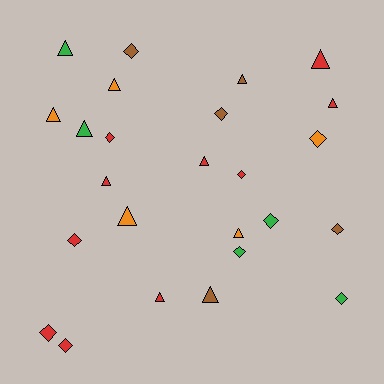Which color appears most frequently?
Red, with 10 objects.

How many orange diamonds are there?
There is 1 orange diamond.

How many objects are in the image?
There are 25 objects.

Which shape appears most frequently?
Triangle, with 13 objects.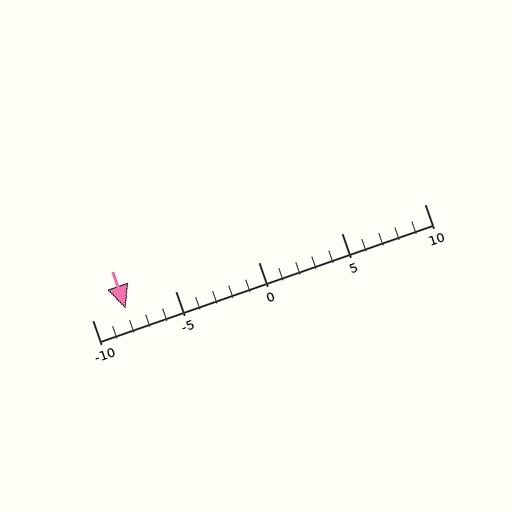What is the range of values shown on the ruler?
The ruler shows values from -10 to 10.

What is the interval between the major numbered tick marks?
The major tick marks are spaced 5 units apart.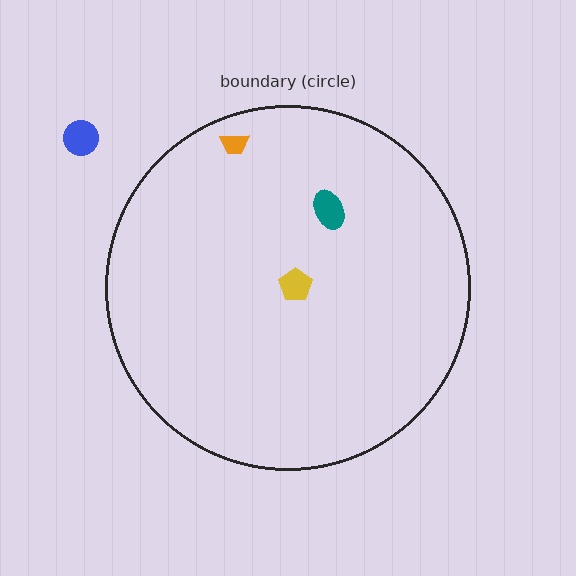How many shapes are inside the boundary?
3 inside, 1 outside.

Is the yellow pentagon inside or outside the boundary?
Inside.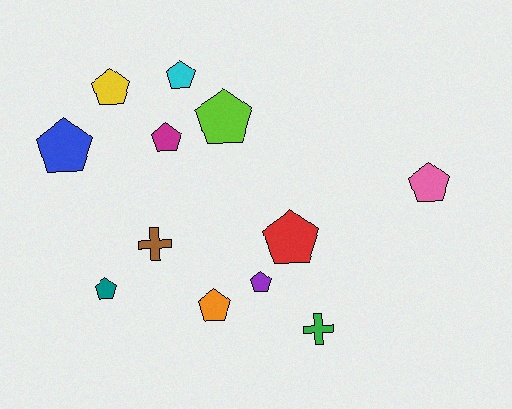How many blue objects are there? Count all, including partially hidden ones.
There is 1 blue object.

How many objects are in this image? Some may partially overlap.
There are 12 objects.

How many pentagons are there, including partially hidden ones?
There are 10 pentagons.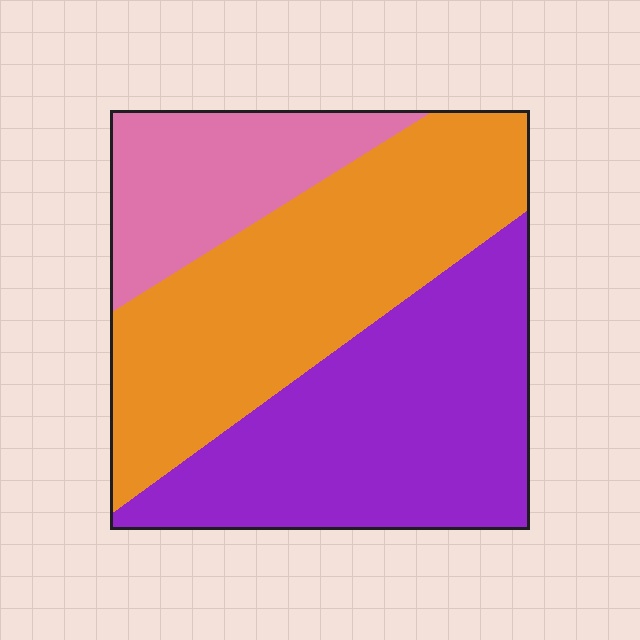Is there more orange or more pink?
Orange.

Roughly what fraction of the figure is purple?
Purple covers about 40% of the figure.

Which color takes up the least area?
Pink, at roughly 20%.